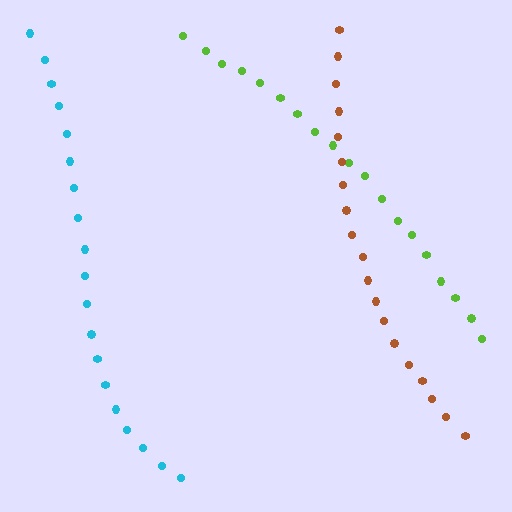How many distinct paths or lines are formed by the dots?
There are 3 distinct paths.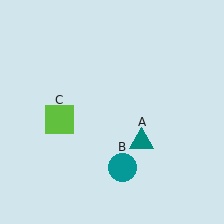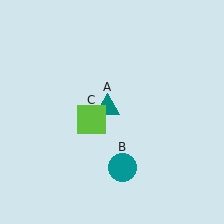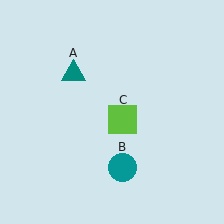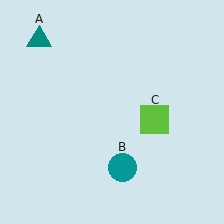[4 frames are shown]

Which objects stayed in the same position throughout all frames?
Teal circle (object B) remained stationary.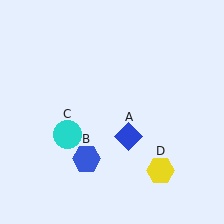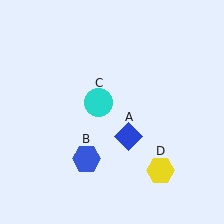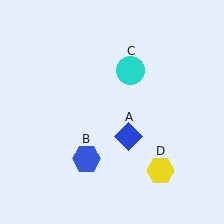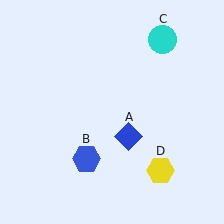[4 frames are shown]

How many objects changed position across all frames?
1 object changed position: cyan circle (object C).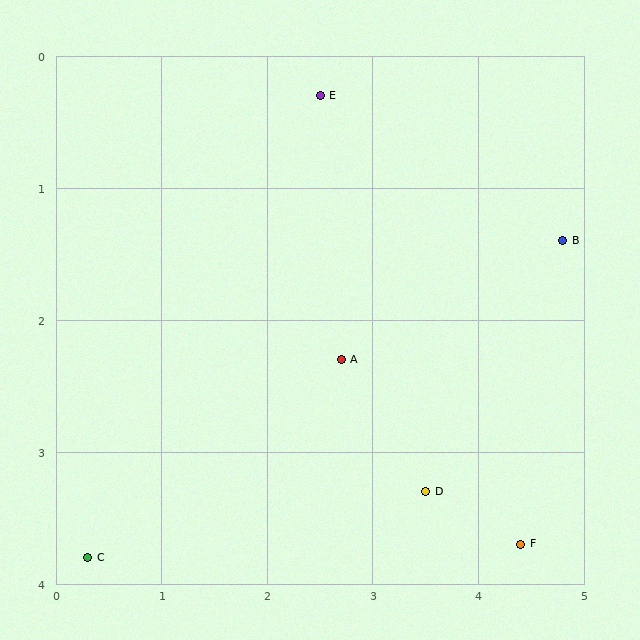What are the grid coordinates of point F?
Point F is at approximately (4.4, 3.7).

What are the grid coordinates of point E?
Point E is at approximately (2.5, 0.3).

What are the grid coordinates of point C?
Point C is at approximately (0.3, 3.8).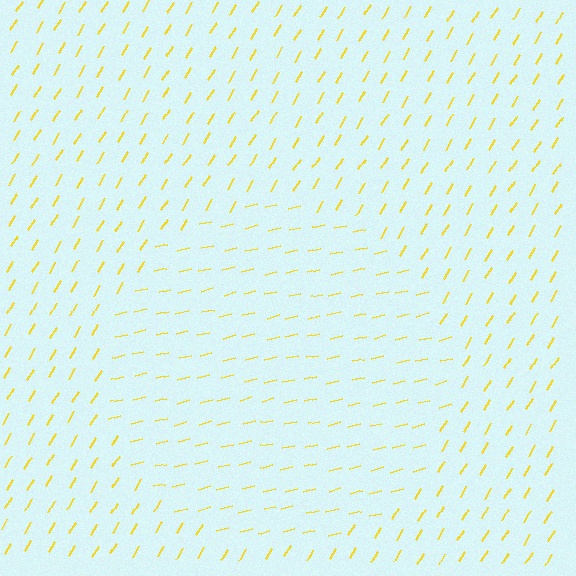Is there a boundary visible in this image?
Yes, there is a texture boundary formed by a change in line orientation.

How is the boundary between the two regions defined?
The boundary is defined purely by a change in line orientation (approximately 45 degrees difference). All lines are the same color and thickness.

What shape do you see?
I see a circle.